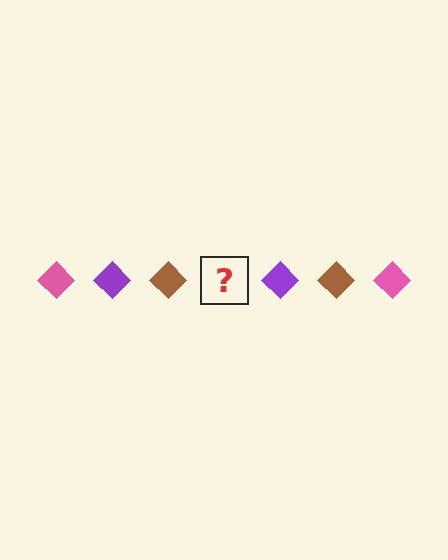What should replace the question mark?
The question mark should be replaced with a pink diamond.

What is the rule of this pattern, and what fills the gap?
The rule is that the pattern cycles through pink, purple, brown diamonds. The gap should be filled with a pink diamond.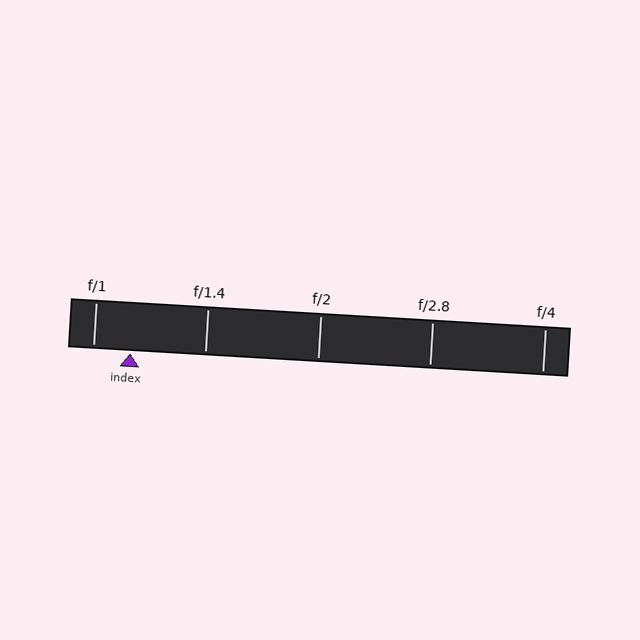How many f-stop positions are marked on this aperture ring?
There are 5 f-stop positions marked.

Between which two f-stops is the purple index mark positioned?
The index mark is between f/1 and f/1.4.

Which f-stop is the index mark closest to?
The index mark is closest to f/1.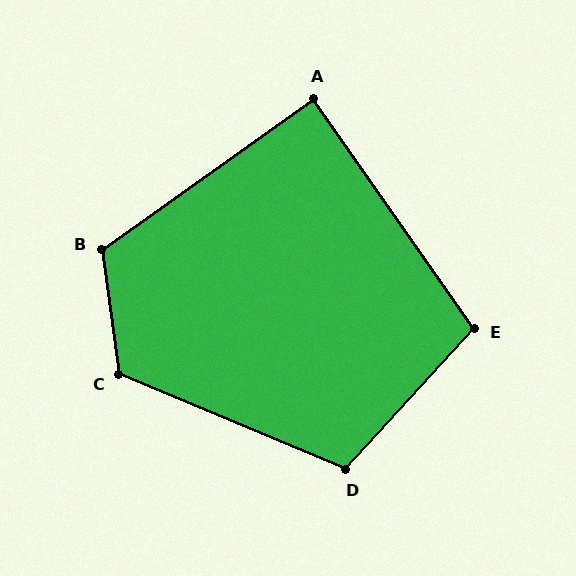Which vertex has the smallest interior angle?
A, at approximately 90 degrees.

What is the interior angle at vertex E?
Approximately 103 degrees (obtuse).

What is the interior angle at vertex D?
Approximately 110 degrees (obtuse).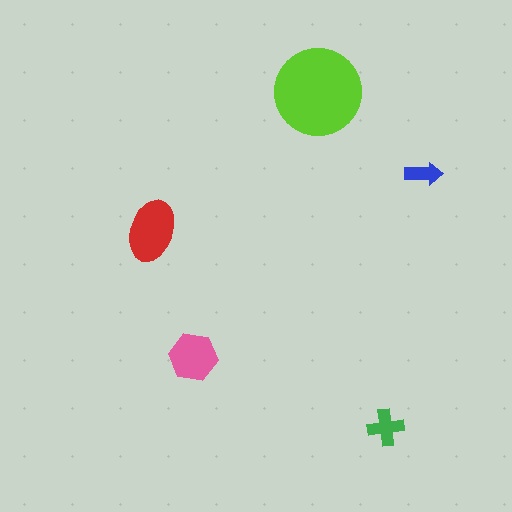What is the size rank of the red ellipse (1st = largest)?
2nd.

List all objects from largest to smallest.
The lime circle, the red ellipse, the pink hexagon, the green cross, the blue arrow.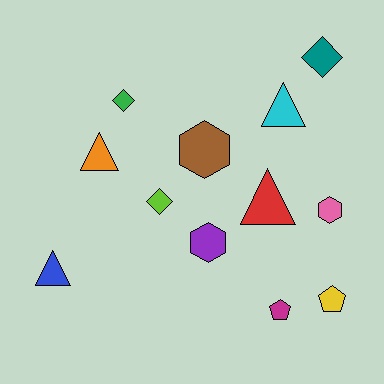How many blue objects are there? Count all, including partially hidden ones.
There is 1 blue object.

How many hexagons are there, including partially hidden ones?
There are 3 hexagons.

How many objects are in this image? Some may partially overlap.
There are 12 objects.